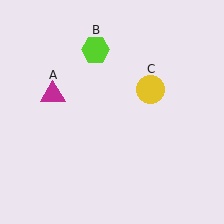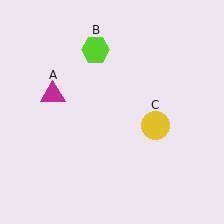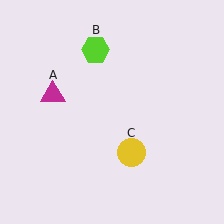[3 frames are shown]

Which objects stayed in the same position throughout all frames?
Magenta triangle (object A) and lime hexagon (object B) remained stationary.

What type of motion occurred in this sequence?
The yellow circle (object C) rotated clockwise around the center of the scene.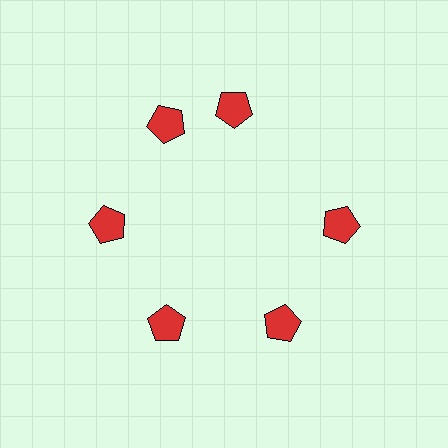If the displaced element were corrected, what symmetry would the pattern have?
It would have 6-fold rotational symmetry — the pattern would map onto itself every 60 degrees.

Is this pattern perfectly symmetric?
No. The 6 red pentagons are arranged in a ring, but one element near the 1 o'clock position is rotated out of alignment along the ring, breaking the 6-fold rotational symmetry.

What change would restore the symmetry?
The symmetry would be restored by rotating it back into even spacing with its neighbors so that all 6 pentagons sit at equal angles and equal distance from the center.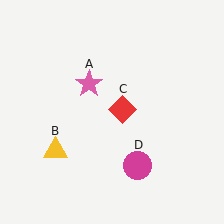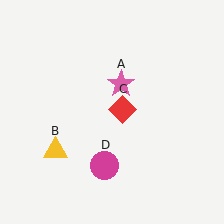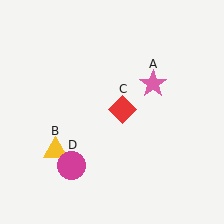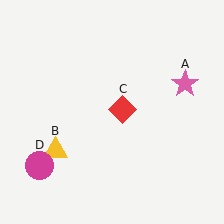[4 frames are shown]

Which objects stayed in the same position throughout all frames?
Yellow triangle (object B) and red diamond (object C) remained stationary.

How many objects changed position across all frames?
2 objects changed position: pink star (object A), magenta circle (object D).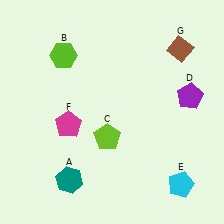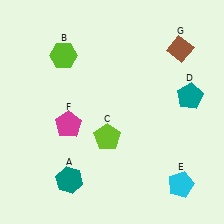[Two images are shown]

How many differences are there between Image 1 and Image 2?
There is 1 difference between the two images.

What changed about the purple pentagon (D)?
In Image 1, D is purple. In Image 2, it changed to teal.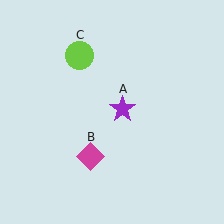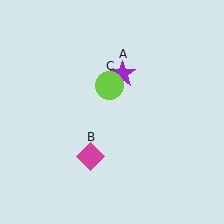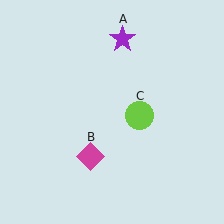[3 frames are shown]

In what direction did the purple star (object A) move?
The purple star (object A) moved up.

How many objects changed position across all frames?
2 objects changed position: purple star (object A), lime circle (object C).